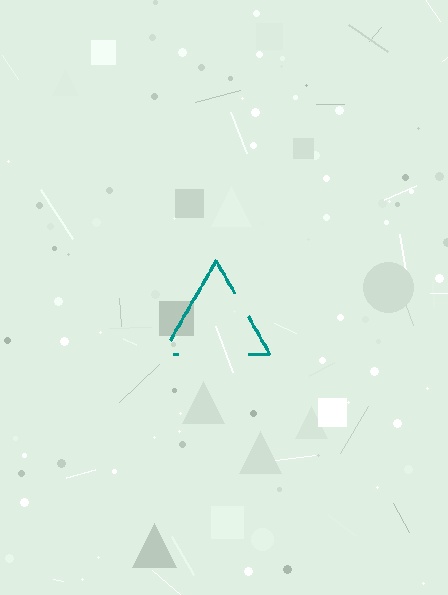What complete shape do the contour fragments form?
The contour fragments form a triangle.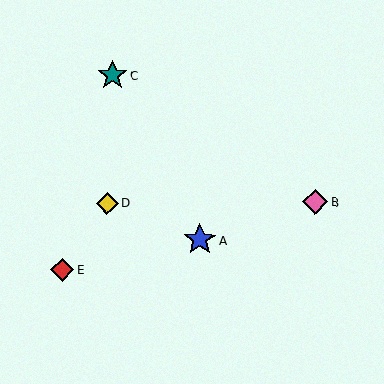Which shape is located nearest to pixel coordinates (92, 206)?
The yellow diamond (labeled D) at (107, 203) is nearest to that location.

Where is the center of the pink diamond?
The center of the pink diamond is at (315, 202).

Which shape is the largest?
The blue star (labeled A) is the largest.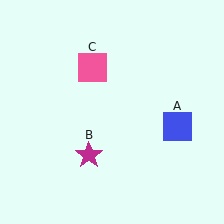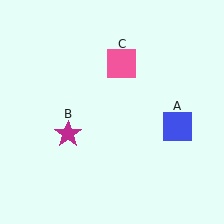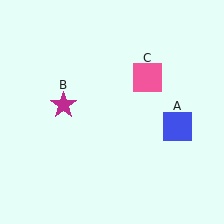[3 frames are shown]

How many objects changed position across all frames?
2 objects changed position: magenta star (object B), pink square (object C).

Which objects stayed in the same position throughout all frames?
Blue square (object A) remained stationary.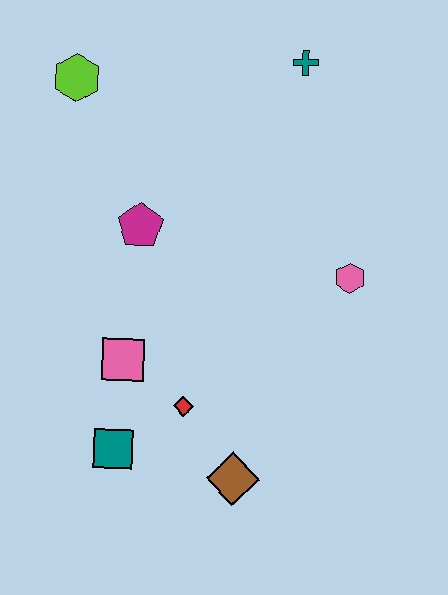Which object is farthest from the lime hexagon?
The brown diamond is farthest from the lime hexagon.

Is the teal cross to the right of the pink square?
Yes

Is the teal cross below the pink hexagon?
No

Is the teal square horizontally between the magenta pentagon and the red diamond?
No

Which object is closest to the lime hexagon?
The magenta pentagon is closest to the lime hexagon.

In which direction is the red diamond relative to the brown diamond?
The red diamond is above the brown diamond.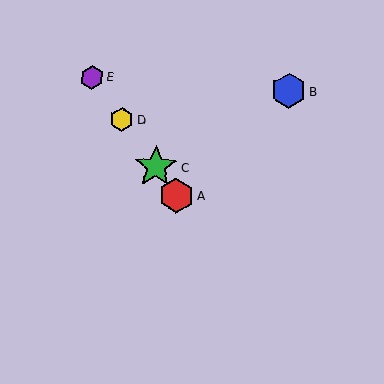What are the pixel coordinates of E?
Object E is at (92, 77).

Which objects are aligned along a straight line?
Objects A, C, D, E are aligned along a straight line.